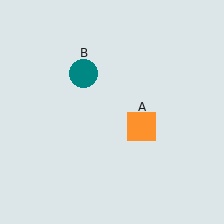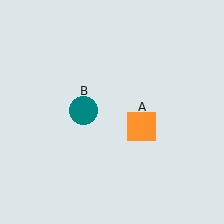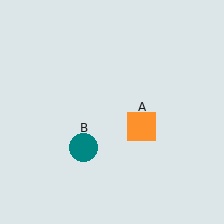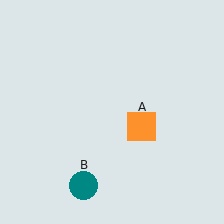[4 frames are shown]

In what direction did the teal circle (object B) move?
The teal circle (object B) moved down.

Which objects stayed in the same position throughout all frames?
Orange square (object A) remained stationary.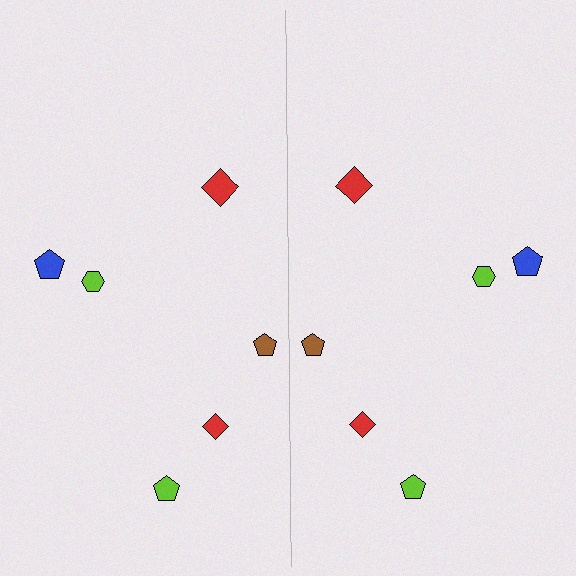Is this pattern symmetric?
Yes, this pattern has bilateral (reflection) symmetry.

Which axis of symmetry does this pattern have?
The pattern has a vertical axis of symmetry running through the center of the image.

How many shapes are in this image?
There are 12 shapes in this image.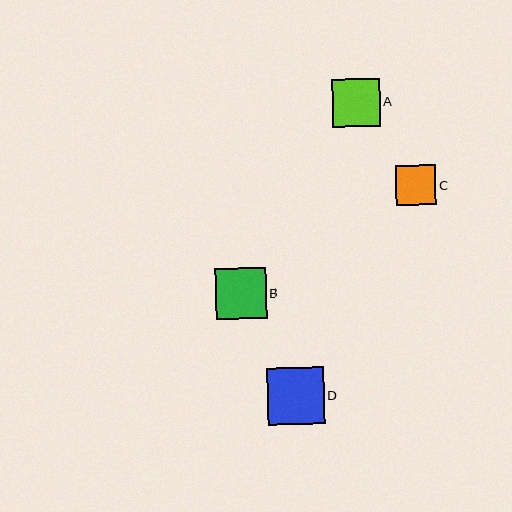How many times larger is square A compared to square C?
Square A is approximately 1.2 times the size of square C.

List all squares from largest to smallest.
From largest to smallest: D, B, A, C.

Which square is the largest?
Square D is the largest with a size of approximately 57 pixels.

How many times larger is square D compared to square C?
Square D is approximately 1.4 times the size of square C.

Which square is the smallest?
Square C is the smallest with a size of approximately 40 pixels.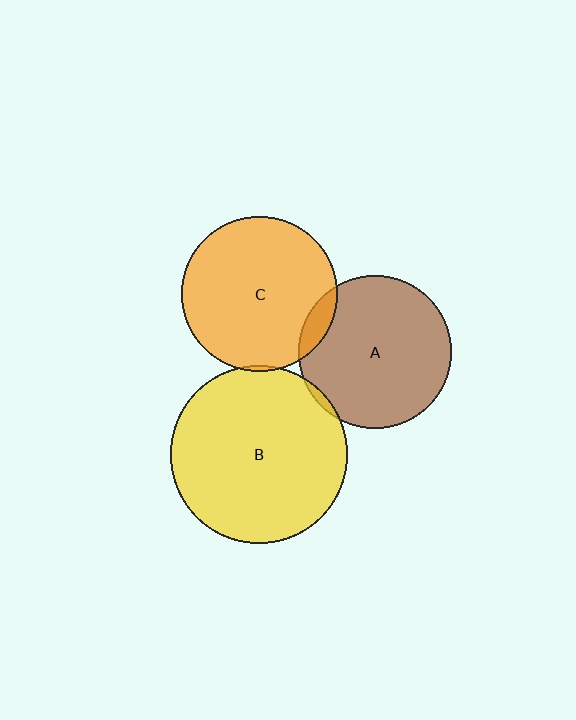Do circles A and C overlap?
Yes.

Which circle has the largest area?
Circle B (yellow).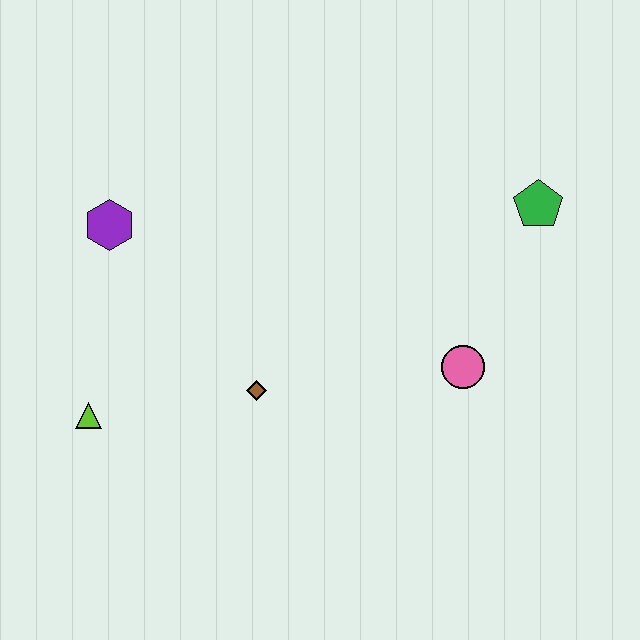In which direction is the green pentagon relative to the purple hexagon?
The green pentagon is to the right of the purple hexagon.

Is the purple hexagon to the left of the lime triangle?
No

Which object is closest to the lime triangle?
The brown diamond is closest to the lime triangle.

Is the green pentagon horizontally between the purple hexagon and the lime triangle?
No